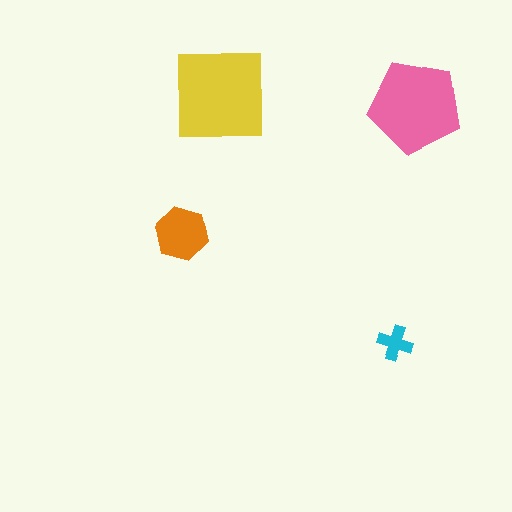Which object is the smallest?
The cyan cross.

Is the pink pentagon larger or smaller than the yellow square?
Smaller.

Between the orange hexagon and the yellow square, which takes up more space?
The yellow square.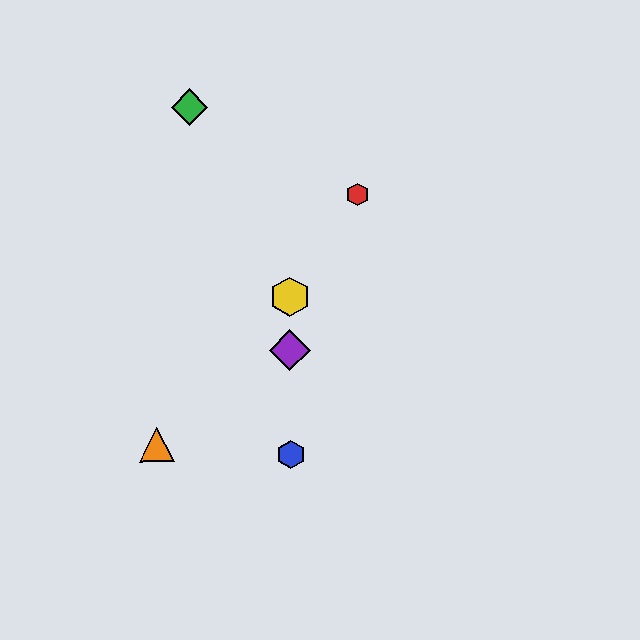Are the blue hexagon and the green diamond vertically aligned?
No, the blue hexagon is at x≈291 and the green diamond is at x≈190.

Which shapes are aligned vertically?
The blue hexagon, the yellow hexagon, the purple diamond are aligned vertically.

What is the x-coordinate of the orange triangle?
The orange triangle is at x≈157.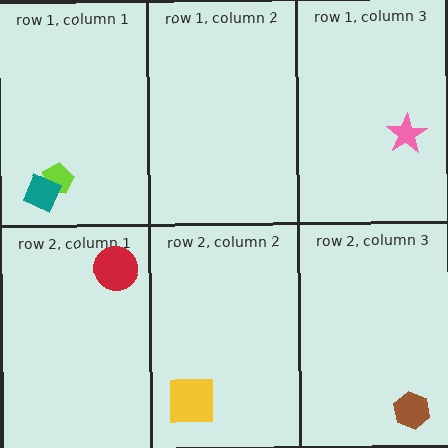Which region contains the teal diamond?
The row 1, column 1 region.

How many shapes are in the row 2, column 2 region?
1.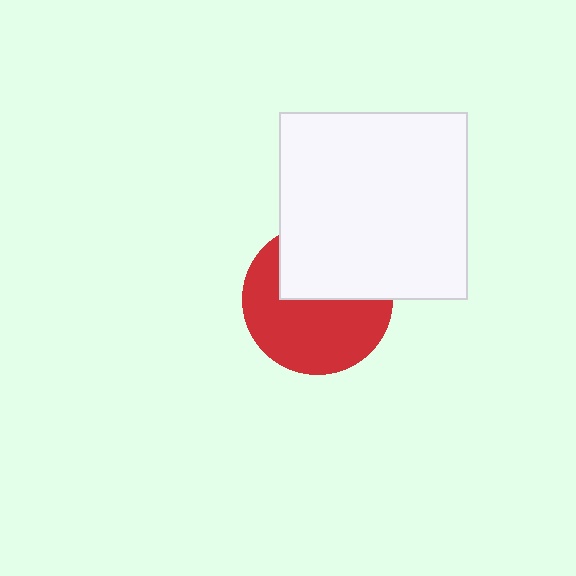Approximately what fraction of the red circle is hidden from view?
Roughly 40% of the red circle is hidden behind the white square.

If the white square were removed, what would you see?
You would see the complete red circle.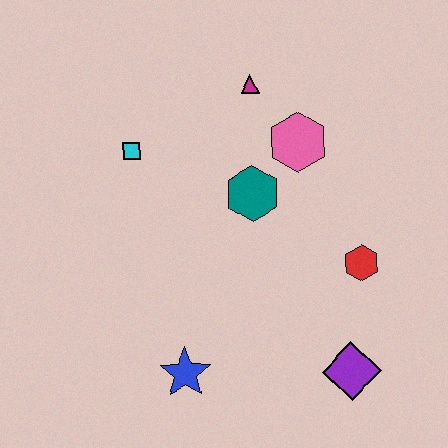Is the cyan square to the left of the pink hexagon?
Yes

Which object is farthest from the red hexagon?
The cyan square is farthest from the red hexagon.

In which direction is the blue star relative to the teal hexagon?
The blue star is below the teal hexagon.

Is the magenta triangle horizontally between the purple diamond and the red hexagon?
No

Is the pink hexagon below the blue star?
No